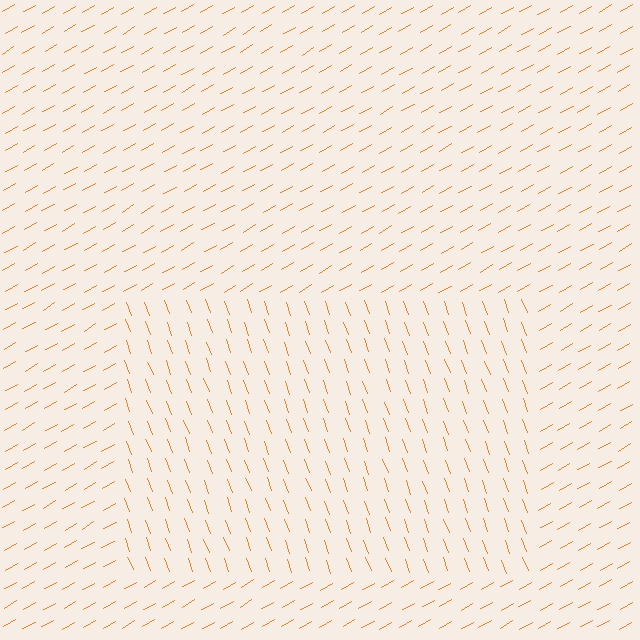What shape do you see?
I see a rectangle.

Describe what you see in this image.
The image is filled with small orange line segments. A rectangle region in the image has lines oriented differently from the surrounding lines, creating a visible texture boundary.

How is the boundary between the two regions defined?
The boundary is defined purely by a change in line orientation (approximately 80 degrees difference). All lines are the same color and thickness.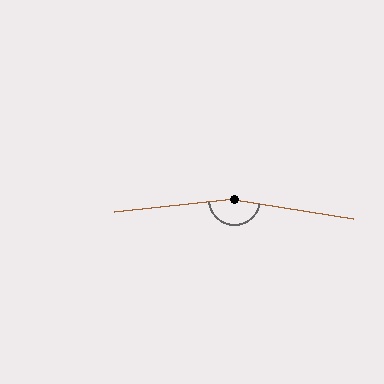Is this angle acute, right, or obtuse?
It is obtuse.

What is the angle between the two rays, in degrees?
Approximately 165 degrees.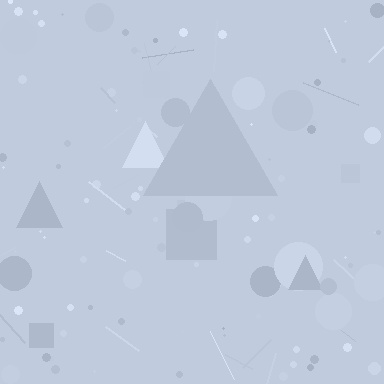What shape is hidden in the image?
A triangle is hidden in the image.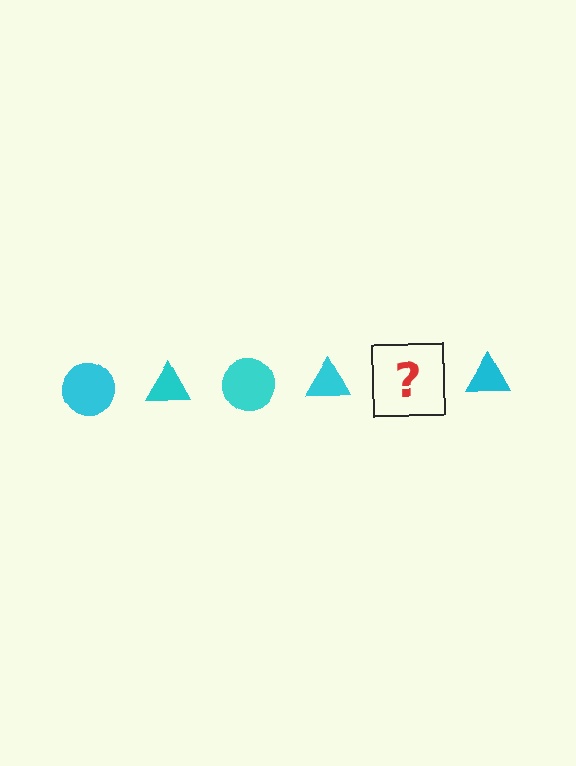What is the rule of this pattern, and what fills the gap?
The rule is that the pattern cycles through circle, triangle shapes in cyan. The gap should be filled with a cyan circle.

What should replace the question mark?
The question mark should be replaced with a cyan circle.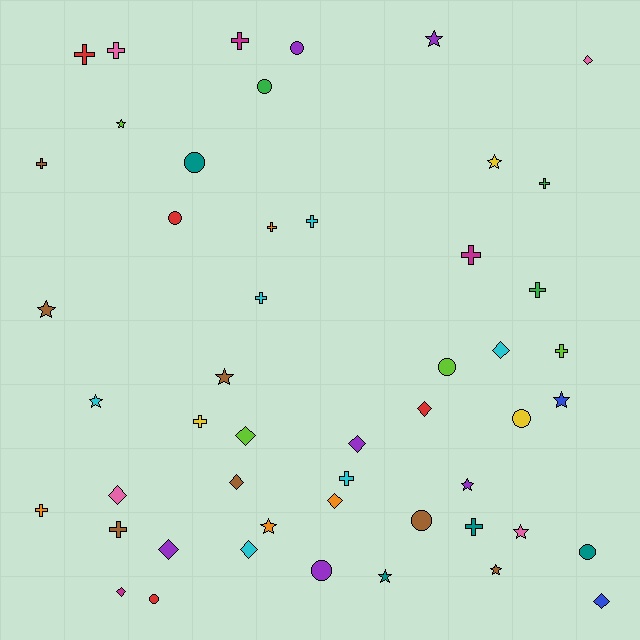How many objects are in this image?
There are 50 objects.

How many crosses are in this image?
There are 16 crosses.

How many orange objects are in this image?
There are 4 orange objects.